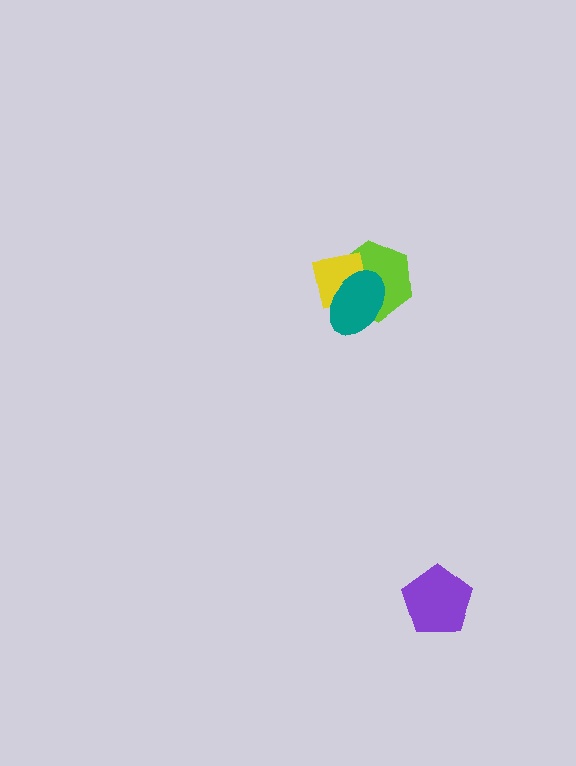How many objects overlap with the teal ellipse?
2 objects overlap with the teal ellipse.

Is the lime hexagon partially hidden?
Yes, it is partially covered by another shape.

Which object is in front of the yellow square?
The teal ellipse is in front of the yellow square.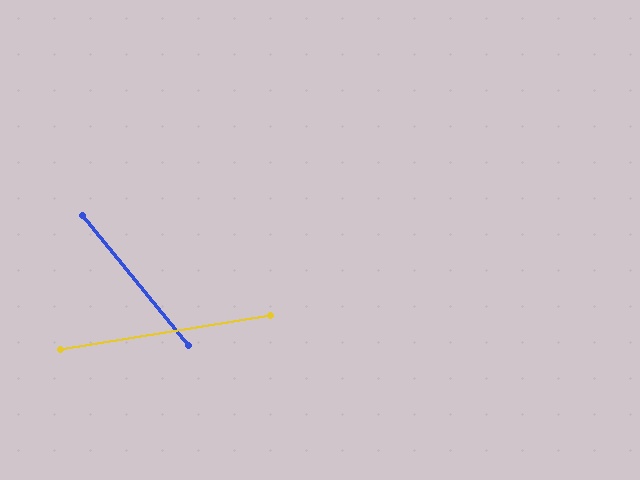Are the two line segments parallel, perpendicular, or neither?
Neither parallel nor perpendicular — they differ by about 60°.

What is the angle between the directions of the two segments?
Approximately 60 degrees.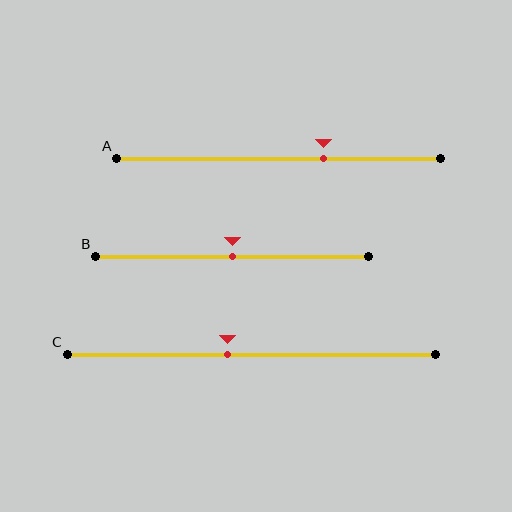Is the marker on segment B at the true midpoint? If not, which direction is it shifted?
Yes, the marker on segment B is at the true midpoint.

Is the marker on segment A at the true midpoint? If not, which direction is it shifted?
No, the marker on segment A is shifted to the right by about 14% of the segment length.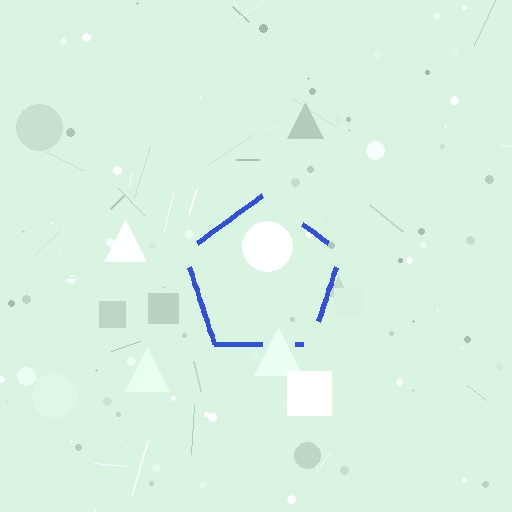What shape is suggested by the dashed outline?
The dashed outline suggests a pentagon.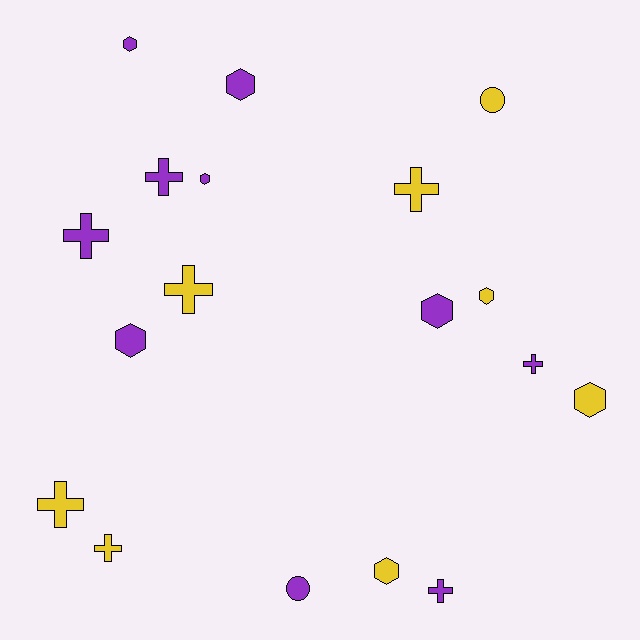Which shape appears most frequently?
Hexagon, with 8 objects.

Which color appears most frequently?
Purple, with 10 objects.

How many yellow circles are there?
There is 1 yellow circle.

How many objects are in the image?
There are 18 objects.